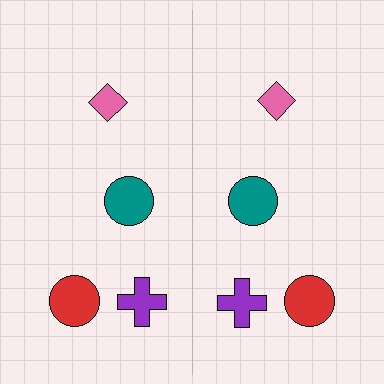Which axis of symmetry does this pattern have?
The pattern has a vertical axis of symmetry running through the center of the image.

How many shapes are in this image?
There are 8 shapes in this image.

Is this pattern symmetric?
Yes, this pattern has bilateral (reflection) symmetry.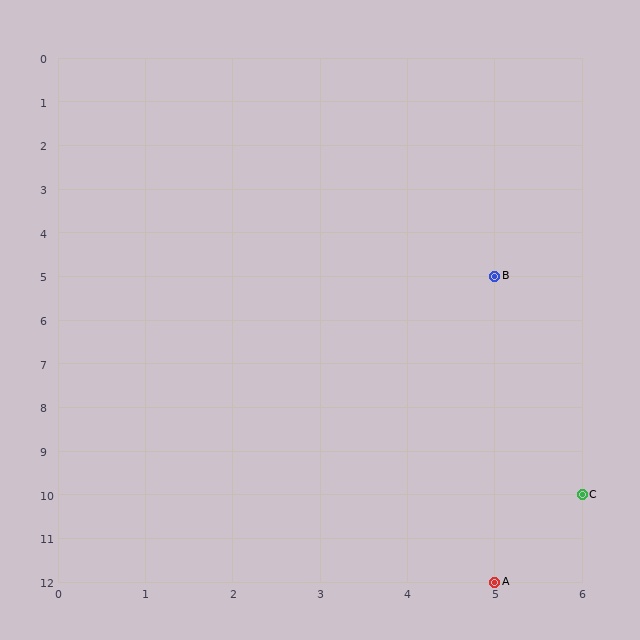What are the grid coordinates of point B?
Point B is at grid coordinates (5, 5).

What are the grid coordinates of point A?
Point A is at grid coordinates (5, 12).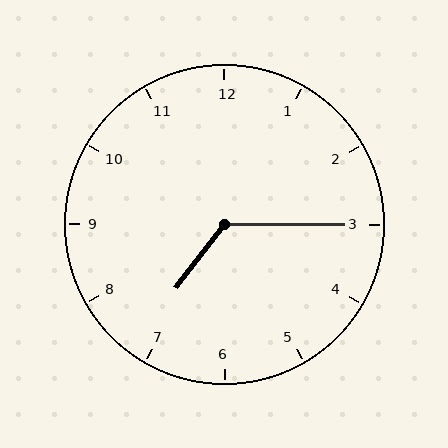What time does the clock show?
7:15.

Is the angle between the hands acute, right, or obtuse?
It is obtuse.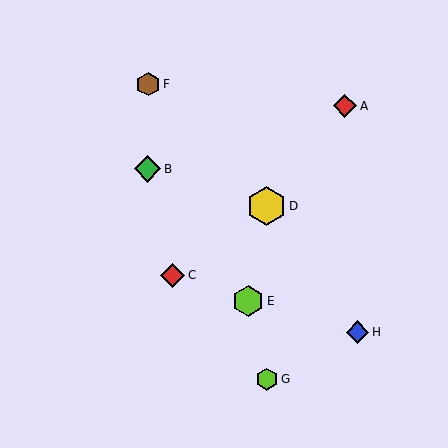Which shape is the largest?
The yellow hexagon (labeled D) is the largest.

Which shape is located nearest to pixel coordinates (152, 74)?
The brown hexagon (labeled F) at (148, 84) is nearest to that location.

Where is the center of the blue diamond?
The center of the blue diamond is at (357, 332).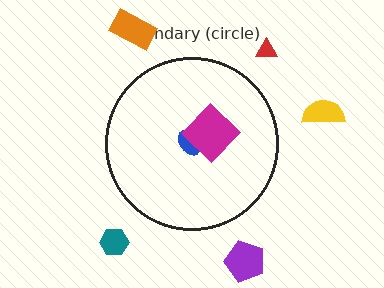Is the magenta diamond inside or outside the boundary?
Inside.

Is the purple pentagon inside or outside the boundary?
Outside.